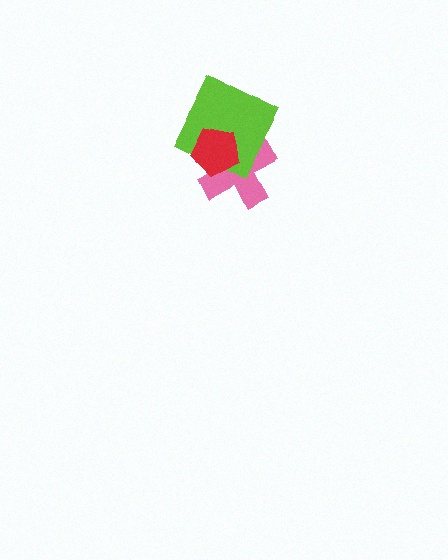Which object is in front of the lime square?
The red pentagon is in front of the lime square.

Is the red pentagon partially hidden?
No, no other shape covers it.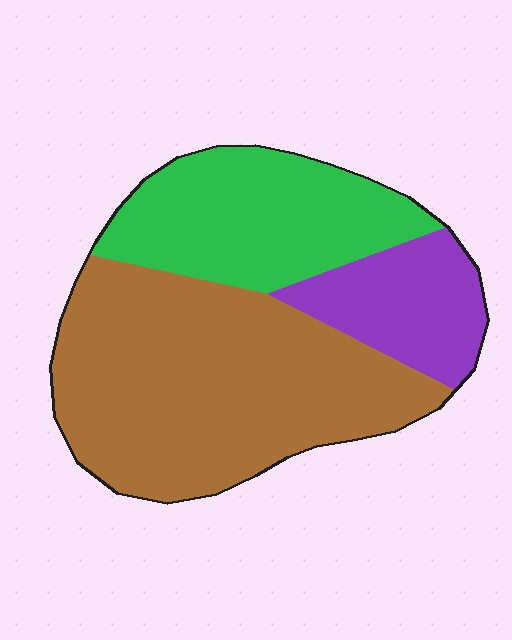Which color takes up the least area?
Purple, at roughly 15%.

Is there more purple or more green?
Green.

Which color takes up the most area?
Brown, at roughly 55%.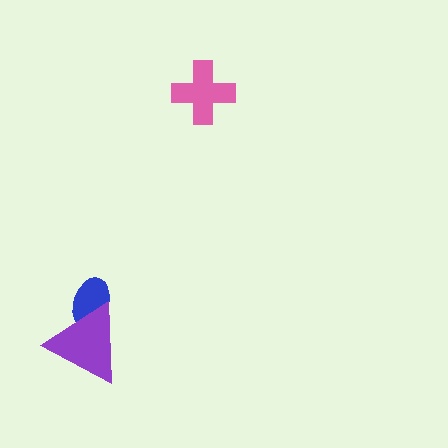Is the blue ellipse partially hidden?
Yes, it is partially covered by another shape.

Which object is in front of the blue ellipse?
The purple triangle is in front of the blue ellipse.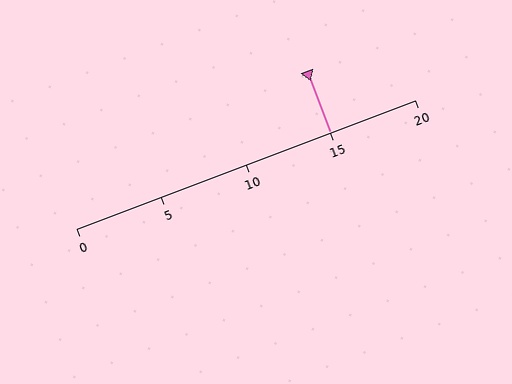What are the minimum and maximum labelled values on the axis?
The axis runs from 0 to 20.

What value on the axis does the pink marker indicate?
The marker indicates approximately 15.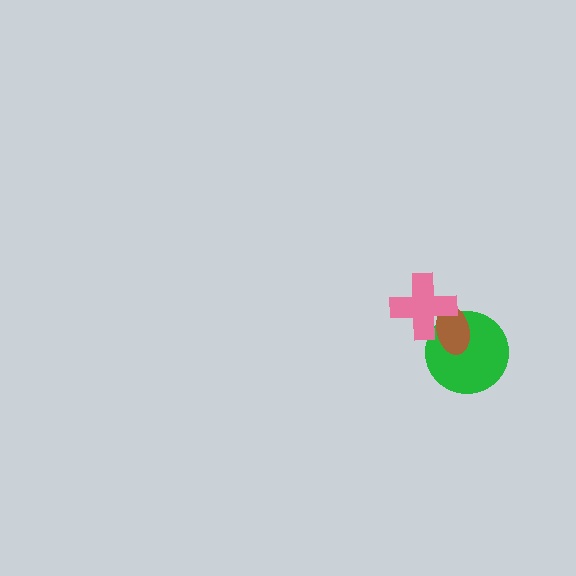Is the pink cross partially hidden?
No, no other shape covers it.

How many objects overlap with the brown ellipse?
2 objects overlap with the brown ellipse.